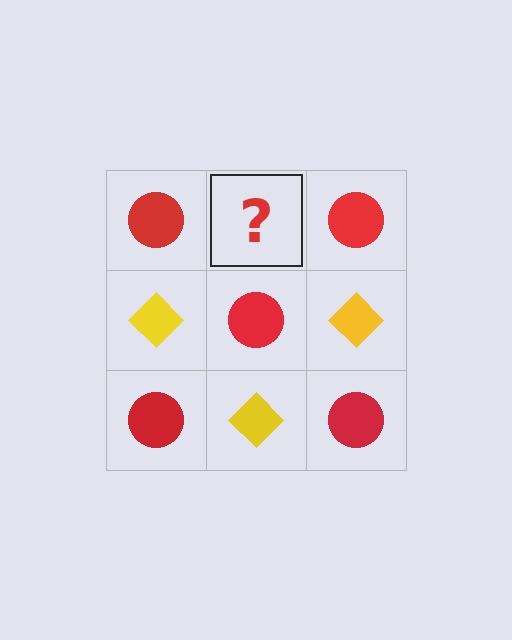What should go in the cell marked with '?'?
The missing cell should contain a yellow diamond.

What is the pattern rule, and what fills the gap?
The rule is that it alternates red circle and yellow diamond in a checkerboard pattern. The gap should be filled with a yellow diamond.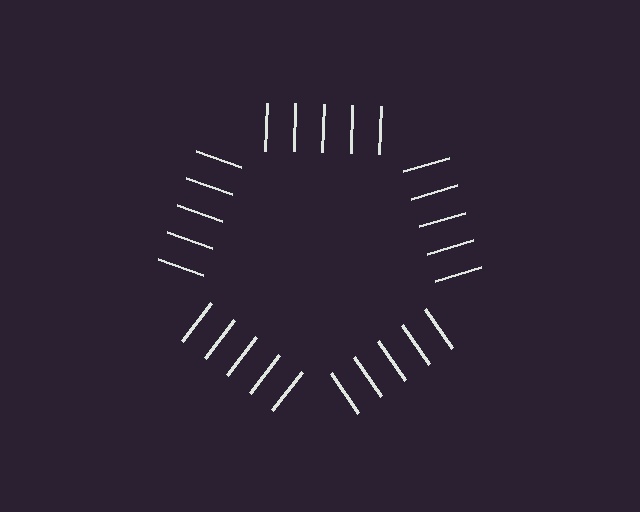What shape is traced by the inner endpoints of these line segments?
An illusory pentagon — the line segments terminate on its edges but no continuous stroke is drawn.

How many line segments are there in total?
25 — 5 along each of the 5 edges.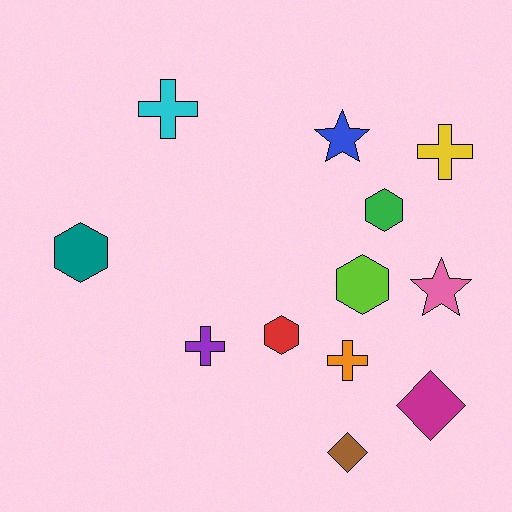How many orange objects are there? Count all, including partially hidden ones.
There is 1 orange object.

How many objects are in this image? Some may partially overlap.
There are 12 objects.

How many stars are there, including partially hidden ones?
There are 2 stars.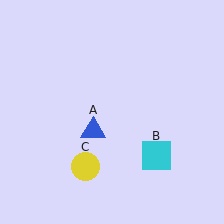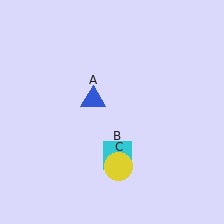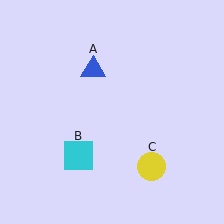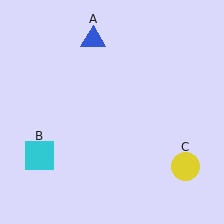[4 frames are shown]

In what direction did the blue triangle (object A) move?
The blue triangle (object A) moved up.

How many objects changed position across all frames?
3 objects changed position: blue triangle (object A), cyan square (object B), yellow circle (object C).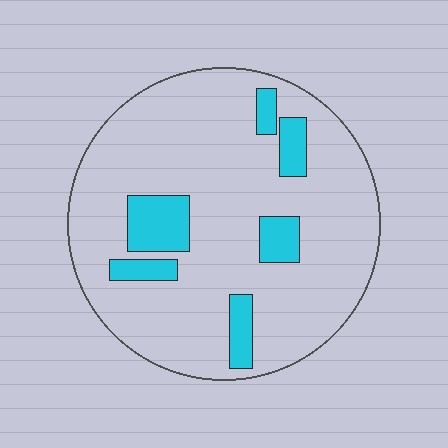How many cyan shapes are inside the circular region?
6.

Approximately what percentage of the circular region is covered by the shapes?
Approximately 15%.